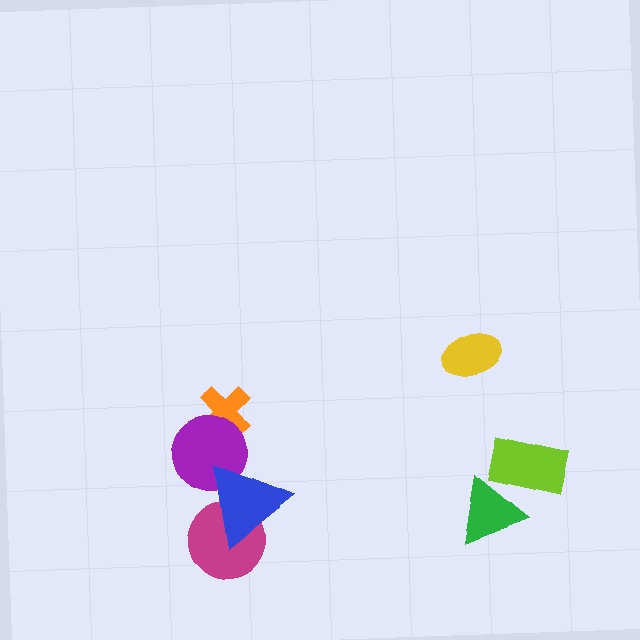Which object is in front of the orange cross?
The purple circle is in front of the orange cross.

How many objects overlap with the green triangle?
1 object overlaps with the green triangle.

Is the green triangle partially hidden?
Yes, it is partially covered by another shape.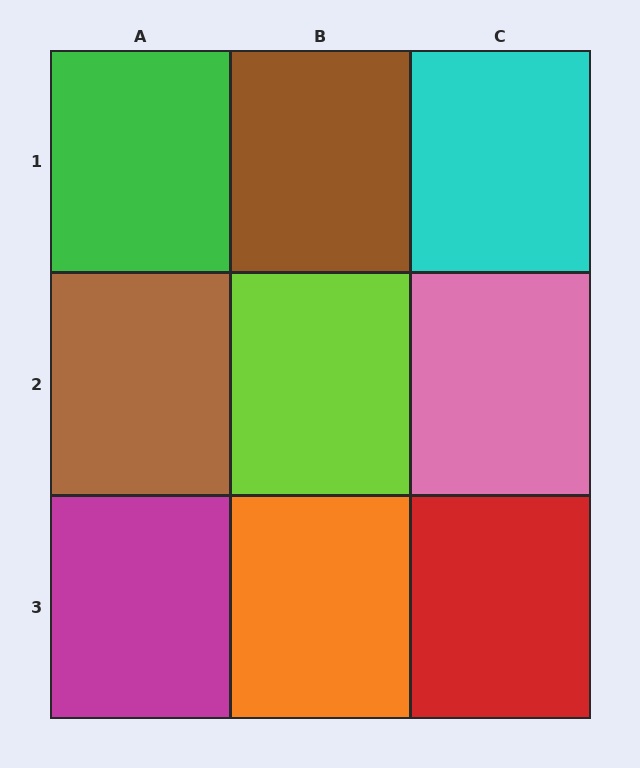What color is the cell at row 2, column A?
Brown.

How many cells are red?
1 cell is red.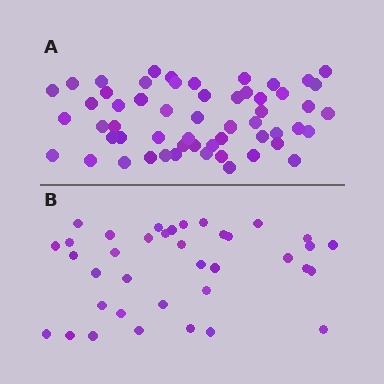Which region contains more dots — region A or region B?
Region A (the top region) has more dots.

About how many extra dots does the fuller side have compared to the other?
Region A has approximately 20 more dots than region B.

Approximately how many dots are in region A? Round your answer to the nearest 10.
About 60 dots. (The exact count is 56, which rounds to 60.)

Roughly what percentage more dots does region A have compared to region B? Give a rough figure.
About 50% more.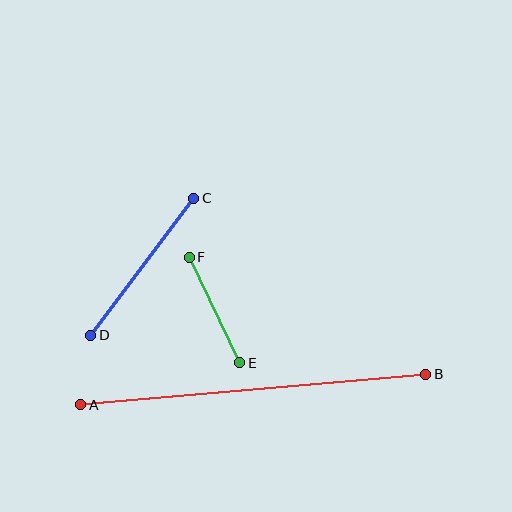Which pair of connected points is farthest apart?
Points A and B are farthest apart.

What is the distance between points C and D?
The distance is approximately 171 pixels.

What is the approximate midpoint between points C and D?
The midpoint is at approximately (142, 267) pixels.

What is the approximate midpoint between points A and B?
The midpoint is at approximately (253, 390) pixels.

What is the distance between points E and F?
The distance is approximately 117 pixels.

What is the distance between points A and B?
The distance is approximately 347 pixels.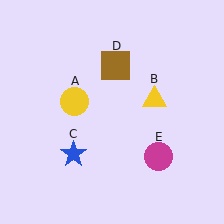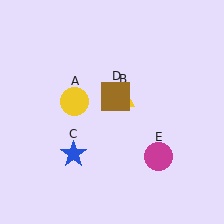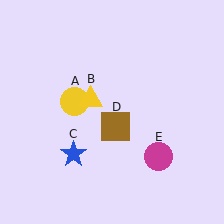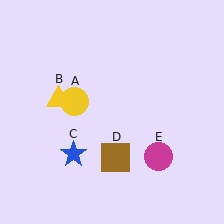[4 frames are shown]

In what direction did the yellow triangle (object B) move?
The yellow triangle (object B) moved left.